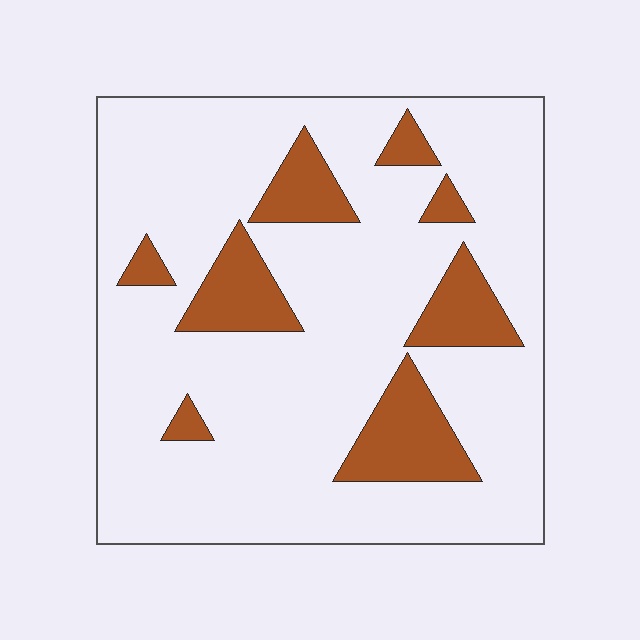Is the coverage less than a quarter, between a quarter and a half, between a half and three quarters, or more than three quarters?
Less than a quarter.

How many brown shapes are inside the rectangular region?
8.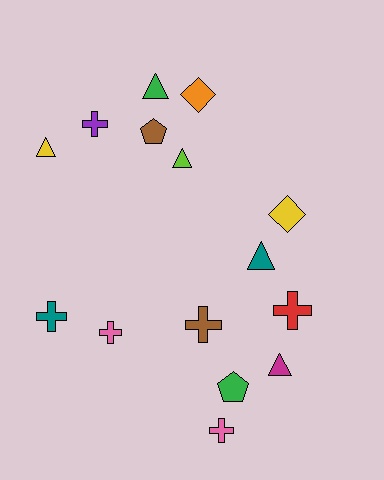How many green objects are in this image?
There are 2 green objects.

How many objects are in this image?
There are 15 objects.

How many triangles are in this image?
There are 5 triangles.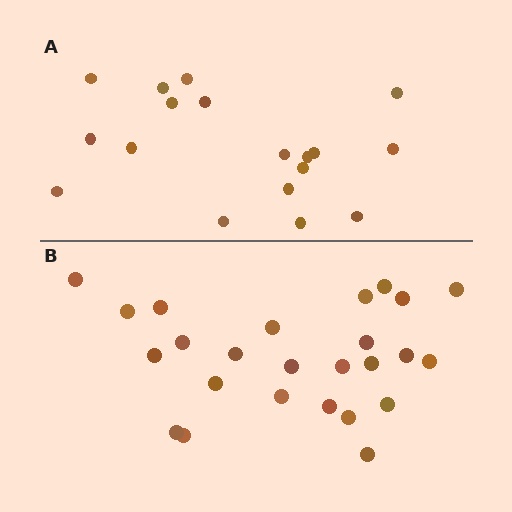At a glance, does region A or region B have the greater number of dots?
Region B (the bottom region) has more dots.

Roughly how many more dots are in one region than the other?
Region B has roughly 8 or so more dots than region A.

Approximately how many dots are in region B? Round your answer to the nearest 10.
About 20 dots. (The exact count is 25, which rounds to 20.)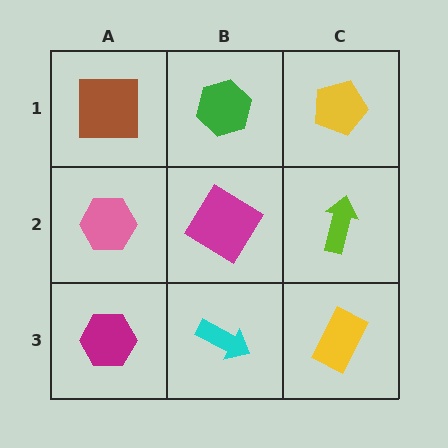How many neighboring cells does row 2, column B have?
4.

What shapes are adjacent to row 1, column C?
A lime arrow (row 2, column C), a green hexagon (row 1, column B).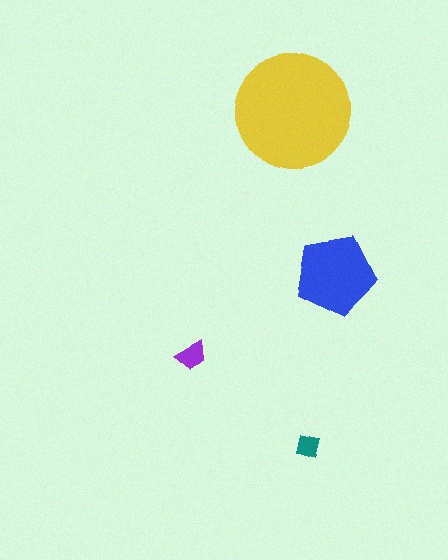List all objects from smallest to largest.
The teal square, the purple trapezoid, the blue pentagon, the yellow circle.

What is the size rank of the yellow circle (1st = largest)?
1st.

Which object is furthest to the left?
The purple trapezoid is leftmost.